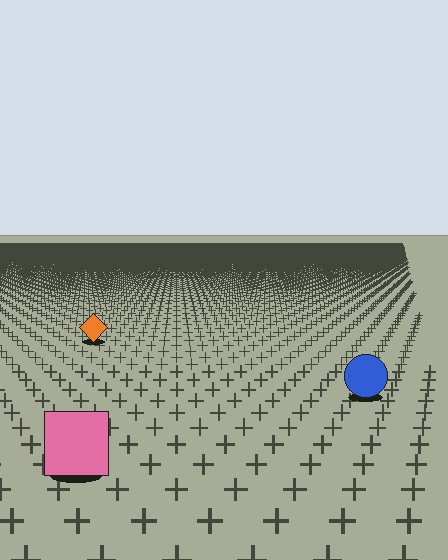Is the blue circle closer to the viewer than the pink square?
No. The pink square is closer — you can tell from the texture gradient: the ground texture is coarser near it.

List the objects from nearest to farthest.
From nearest to farthest: the pink square, the blue circle, the orange diamond.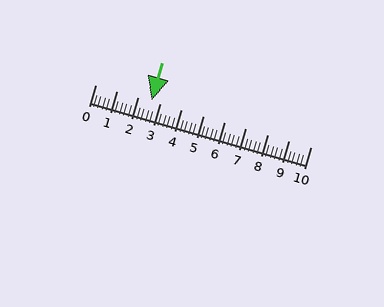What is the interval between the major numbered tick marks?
The major tick marks are spaced 1 units apart.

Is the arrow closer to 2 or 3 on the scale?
The arrow is closer to 3.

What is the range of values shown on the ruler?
The ruler shows values from 0 to 10.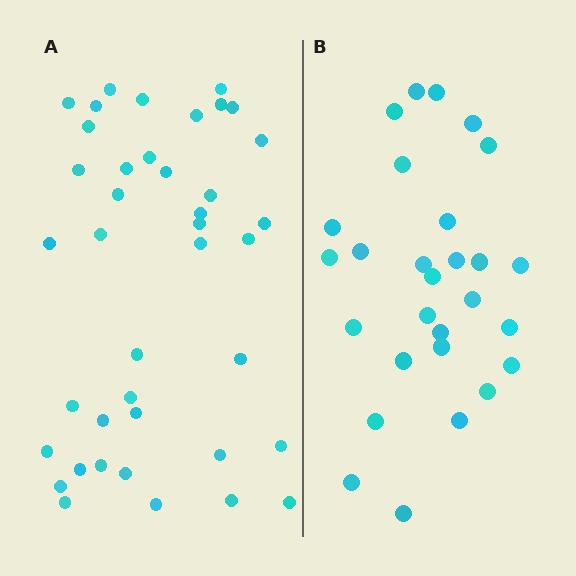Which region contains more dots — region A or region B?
Region A (the left region) has more dots.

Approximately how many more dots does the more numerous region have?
Region A has roughly 12 or so more dots than region B.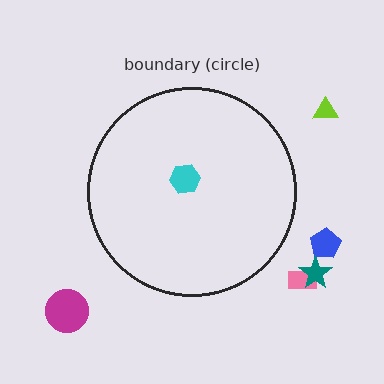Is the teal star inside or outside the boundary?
Outside.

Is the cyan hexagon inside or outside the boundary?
Inside.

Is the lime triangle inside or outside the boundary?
Outside.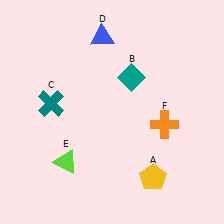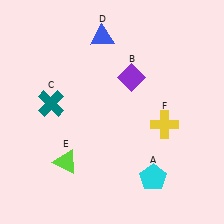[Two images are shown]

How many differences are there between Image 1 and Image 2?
There are 3 differences between the two images.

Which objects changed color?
A changed from yellow to cyan. B changed from teal to purple. F changed from orange to yellow.